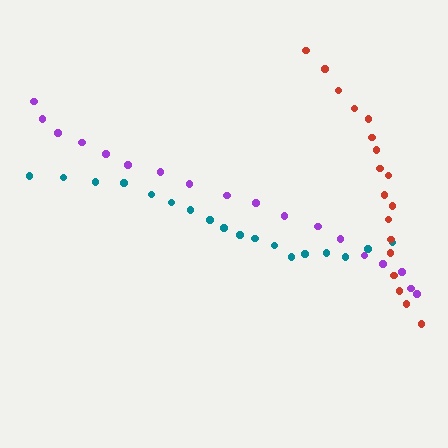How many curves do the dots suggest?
There are 3 distinct paths.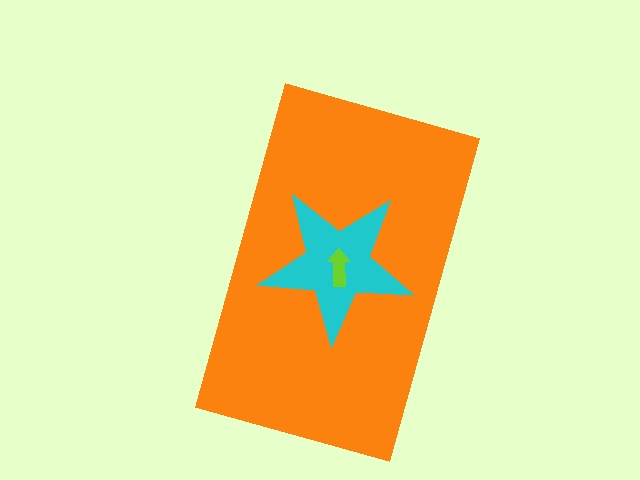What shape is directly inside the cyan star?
The lime arrow.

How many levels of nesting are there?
3.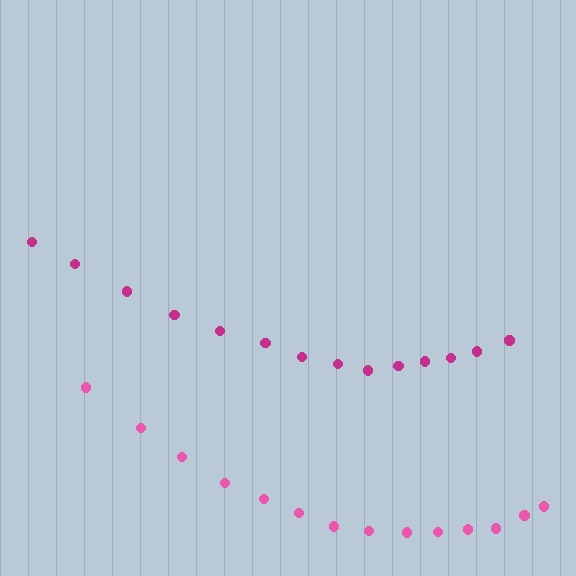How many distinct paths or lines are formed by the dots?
There are 2 distinct paths.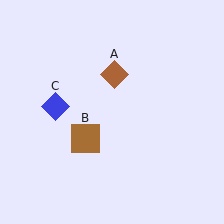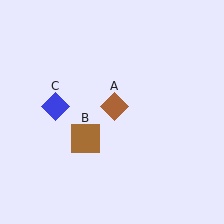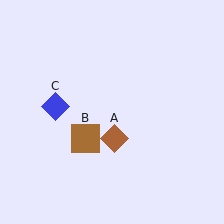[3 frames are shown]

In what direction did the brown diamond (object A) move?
The brown diamond (object A) moved down.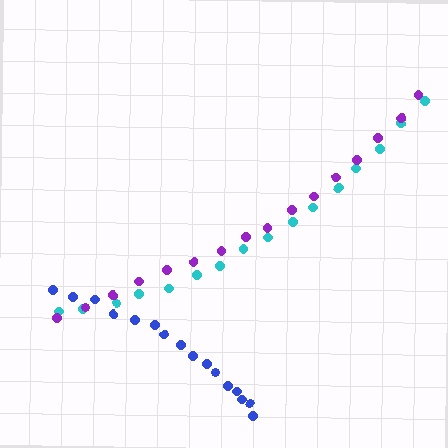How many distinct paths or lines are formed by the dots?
There are 3 distinct paths.